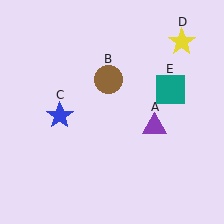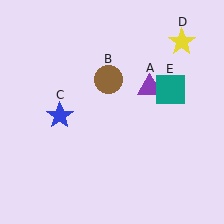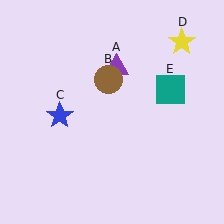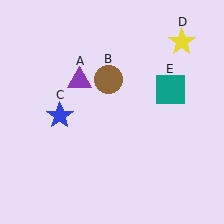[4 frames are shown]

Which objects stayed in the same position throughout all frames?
Brown circle (object B) and blue star (object C) and yellow star (object D) and teal square (object E) remained stationary.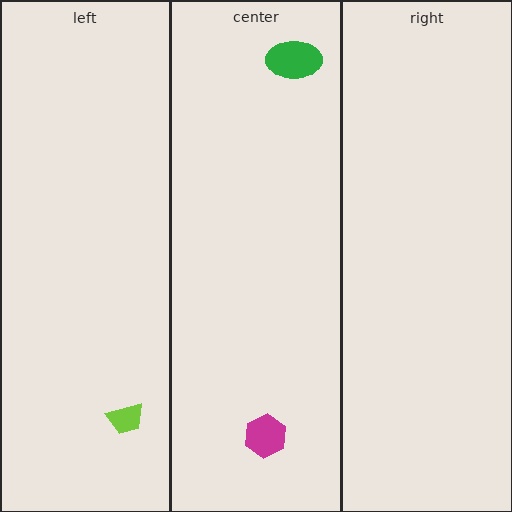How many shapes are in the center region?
2.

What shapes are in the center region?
The green ellipse, the magenta hexagon.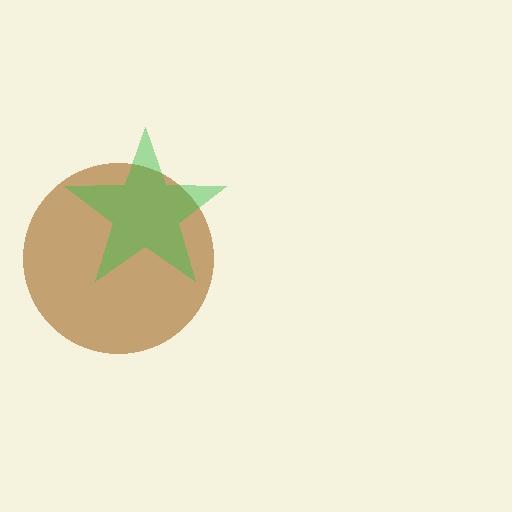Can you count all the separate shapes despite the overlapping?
Yes, there are 2 separate shapes.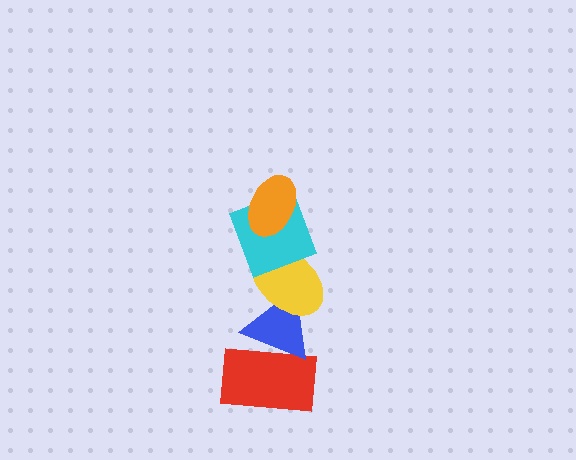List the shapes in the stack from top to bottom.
From top to bottom: the orange ellipse, the cyan square, the yellow ellipse, the blue triangle, the red rectangle.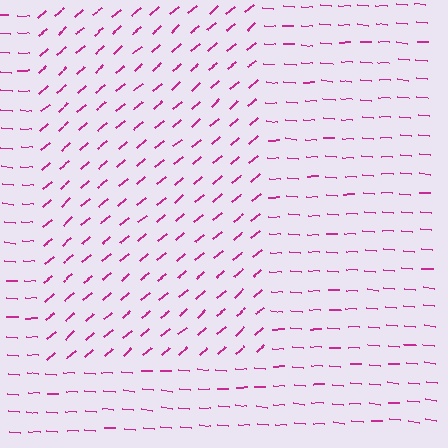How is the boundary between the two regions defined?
The boundary is defined purely by a change in line orientation (approximately 45 degrees difference). All lines are the same color and thickness.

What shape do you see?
I see a rectangle.